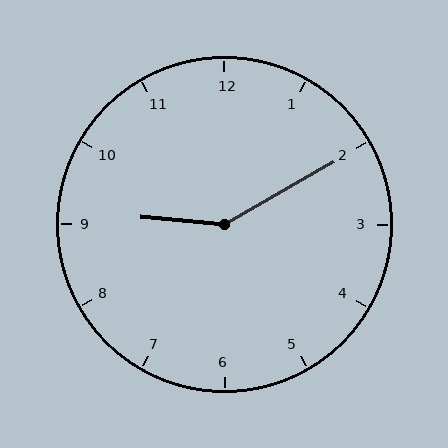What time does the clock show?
9:10.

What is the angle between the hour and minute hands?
Approximately 145 degrees.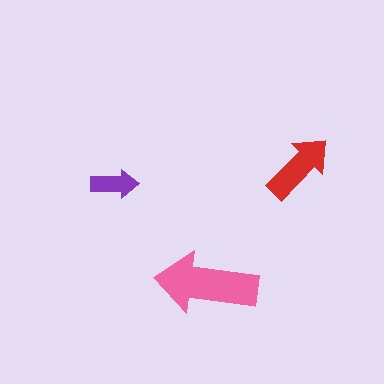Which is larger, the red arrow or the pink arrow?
The pink one.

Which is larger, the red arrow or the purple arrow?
The red one.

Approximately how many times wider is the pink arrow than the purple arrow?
About 2 times wider.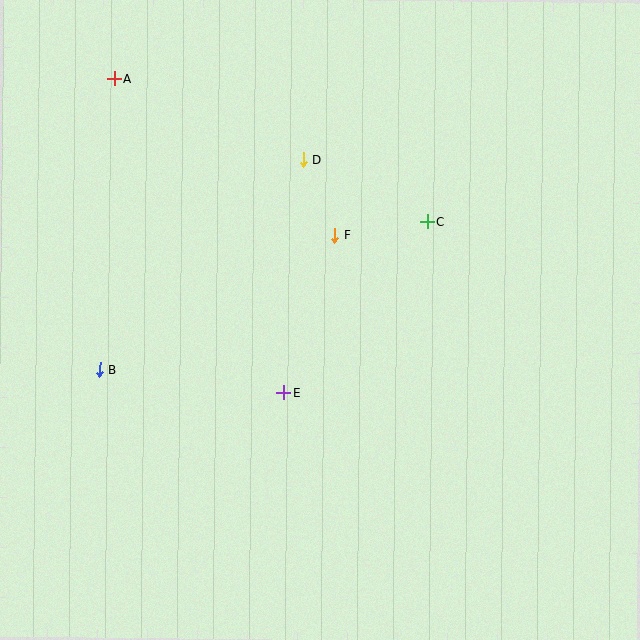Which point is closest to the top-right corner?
Point C is closest to the top-right corner.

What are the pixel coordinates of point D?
Point D is at (303, 160).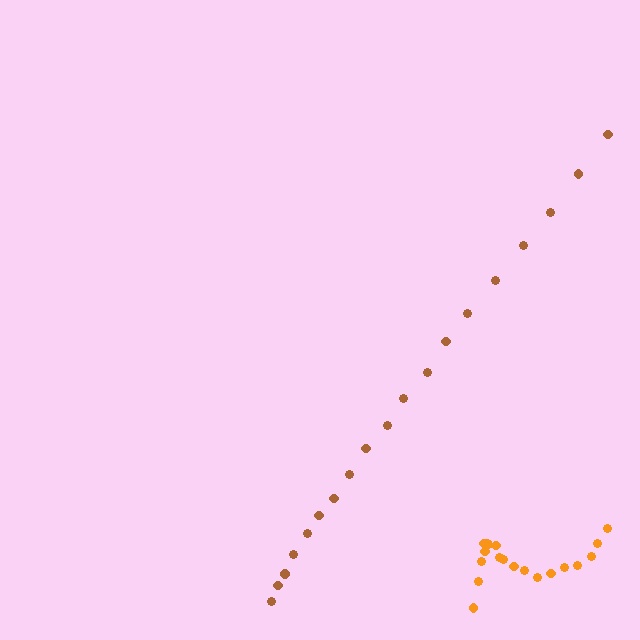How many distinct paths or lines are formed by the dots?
There are 2 distinct paths.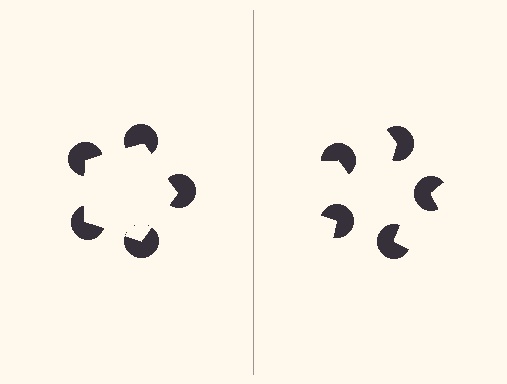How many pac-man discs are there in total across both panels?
10 — 5 on each side.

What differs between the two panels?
The pac-man discs are positioned identically on both sides; only the wedge orientations differ. On the left they align to a pentagon; on the right they are misaligned.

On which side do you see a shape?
An illusory pentagon appears on the left side. On the right side the wedge cuts are rotated, so no coherent shape forms.